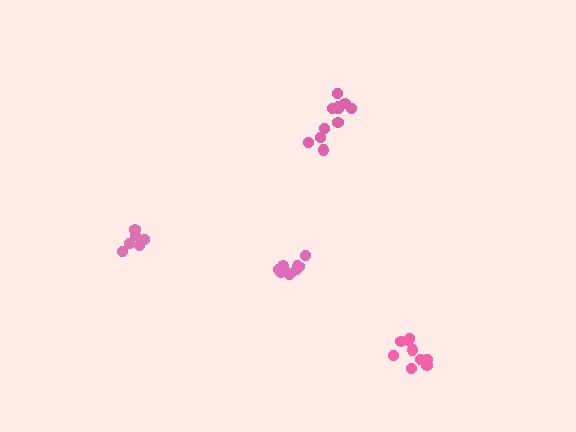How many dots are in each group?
Group 1: 9 dots, Group 2: 11 dots, Group 3: 10 dots, Group 4: 7 dots (37 total).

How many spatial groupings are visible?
There are 4 spatial groupings.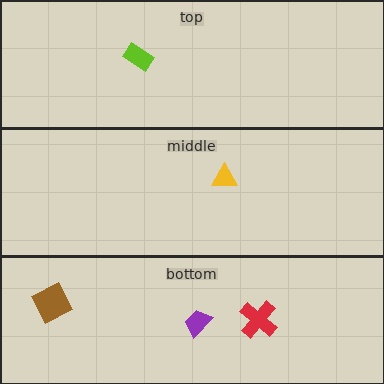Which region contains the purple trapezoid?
The bottom region.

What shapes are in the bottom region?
The purple trapezoid, the red cross, the brown diamond.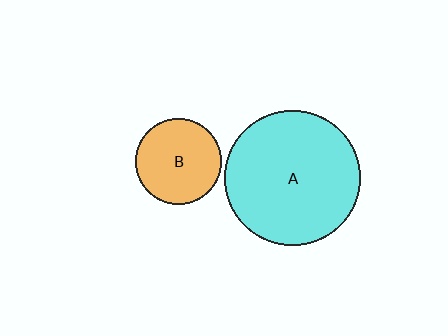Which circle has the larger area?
Circle A (cyan).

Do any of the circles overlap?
No, none of the circles overlap.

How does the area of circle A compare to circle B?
Approximately 2.5 times.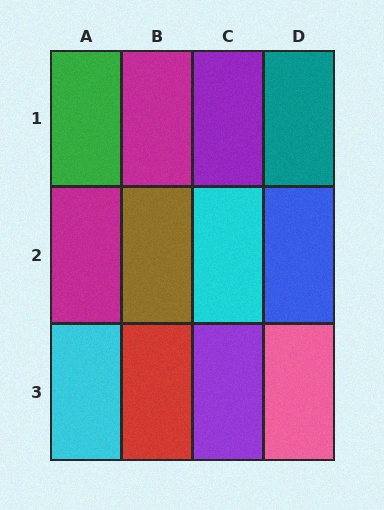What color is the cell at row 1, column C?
Purple.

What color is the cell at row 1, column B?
Magenta.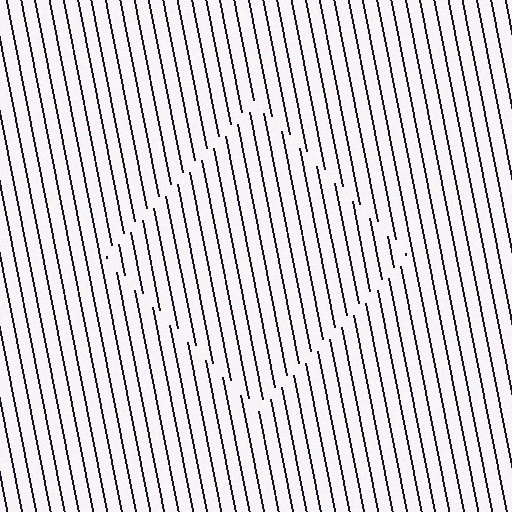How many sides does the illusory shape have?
4 sides — the line-ends trace a square.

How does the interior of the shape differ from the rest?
The interior of the shape contains the same grating, shifted by half a period — the contour is defined by the phase discontinuity where line-ends from the inner and outer gratings abut.